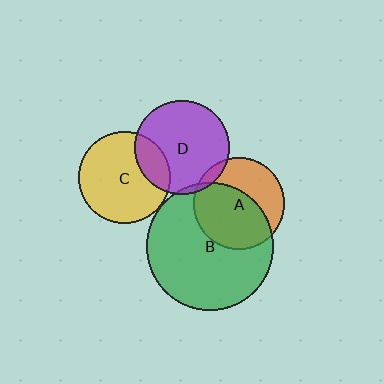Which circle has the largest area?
Circle B (green).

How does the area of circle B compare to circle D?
Approximately 1.8 times.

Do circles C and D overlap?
Yes.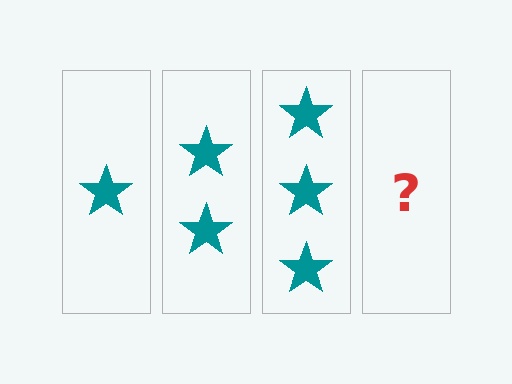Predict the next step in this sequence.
The next step is 4 stars.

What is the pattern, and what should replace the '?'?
The pattern is that each step adds one more star. The '?' should be 4 stars.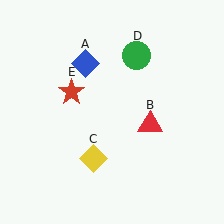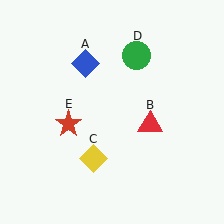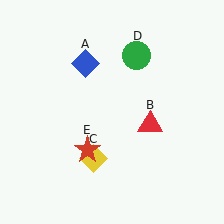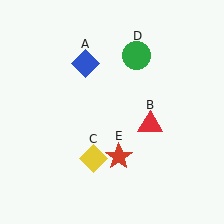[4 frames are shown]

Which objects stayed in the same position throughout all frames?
Blue diamond (object A) and red triangle (object B) and yellow diamond (object C) and green circle (object D) remained stationary.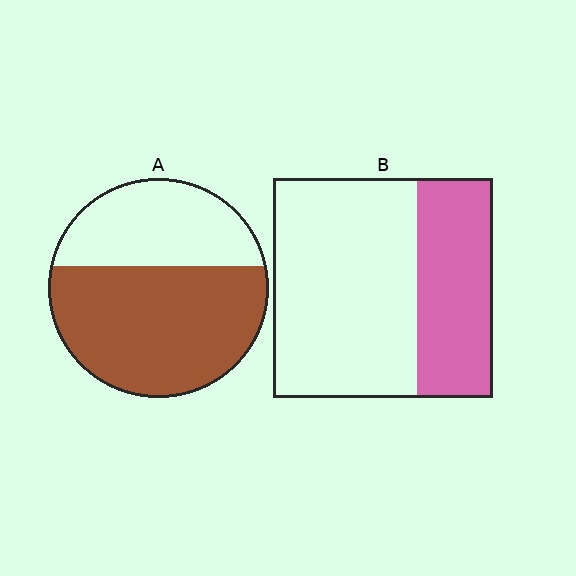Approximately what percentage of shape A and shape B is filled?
A is approximately 65% and B is approximately 35%.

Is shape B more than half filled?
No.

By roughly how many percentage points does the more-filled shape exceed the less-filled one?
By roughly 30 percentage points (A over B).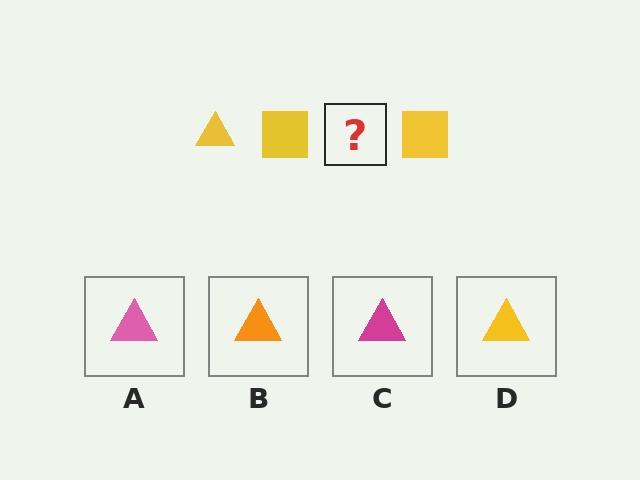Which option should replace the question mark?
Option D.